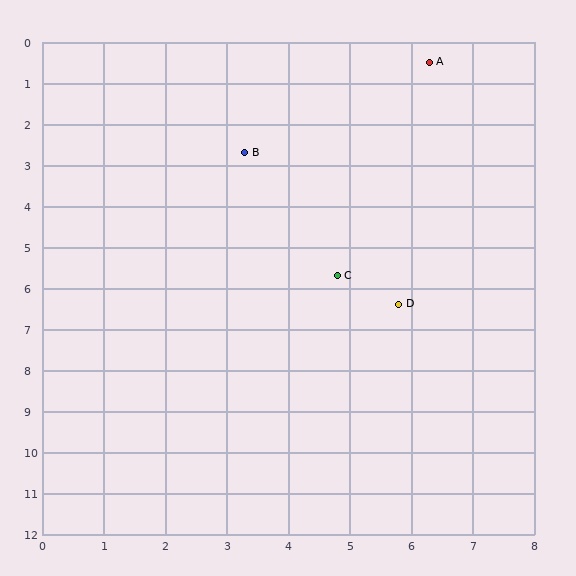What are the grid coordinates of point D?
Point D is at approximately (5.8, 6.4).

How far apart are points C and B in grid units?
Points C and B are about 3.4 grid units apart.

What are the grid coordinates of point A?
Point A is at approximately (6.3, 0.5).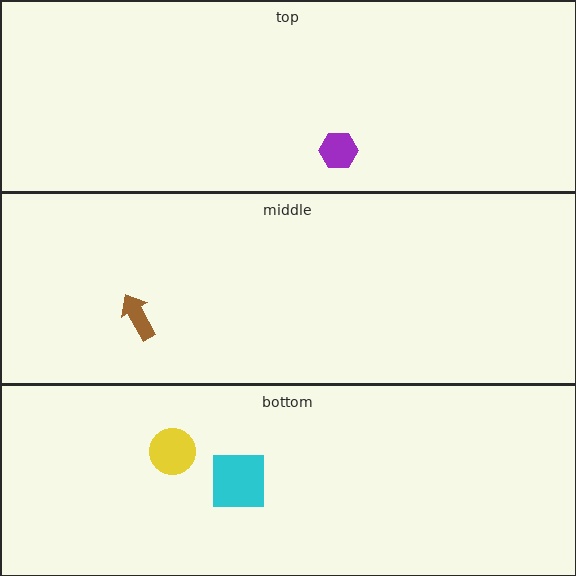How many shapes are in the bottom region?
2.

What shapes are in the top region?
The purple hexagon.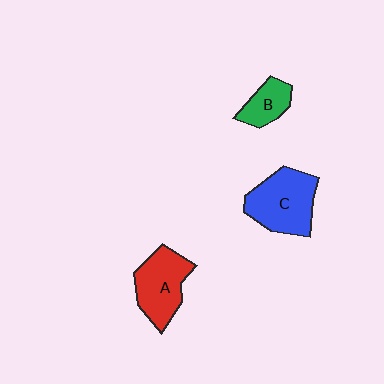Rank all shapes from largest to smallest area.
From largest to smallest: C (blue), A (red), B (green).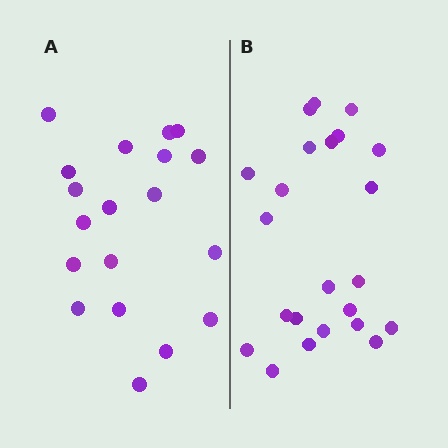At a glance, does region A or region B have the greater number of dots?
Region B (the right region) has more dots.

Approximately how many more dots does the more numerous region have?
Region B has about 4 more dots than region A.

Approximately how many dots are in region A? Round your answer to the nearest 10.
About 20 dots. (The exact count is 19, which rounds to 20.)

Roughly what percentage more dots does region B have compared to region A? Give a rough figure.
About 20% more.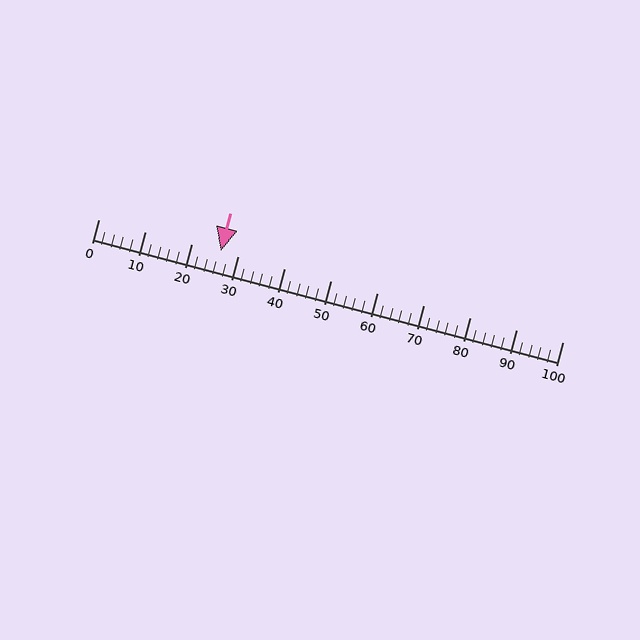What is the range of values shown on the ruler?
The ruler shows values from 0 to 100.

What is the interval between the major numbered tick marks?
The major tick marks are spaced 10 units apart.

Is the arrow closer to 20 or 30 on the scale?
The arrow is closer to 30.